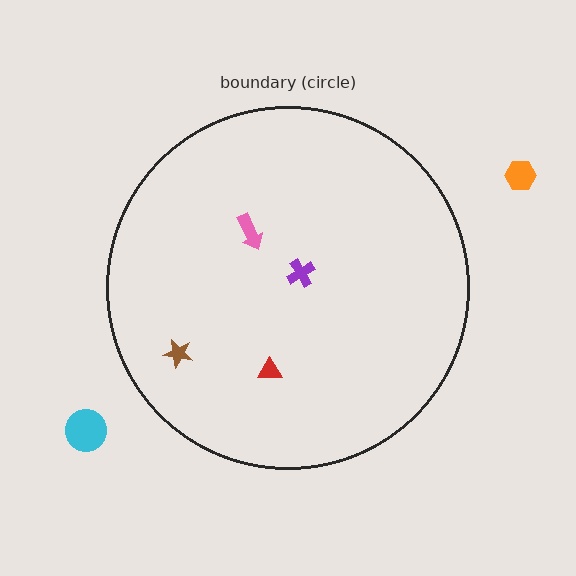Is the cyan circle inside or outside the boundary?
Outside.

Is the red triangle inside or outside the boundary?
Inside.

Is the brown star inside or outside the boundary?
Inside.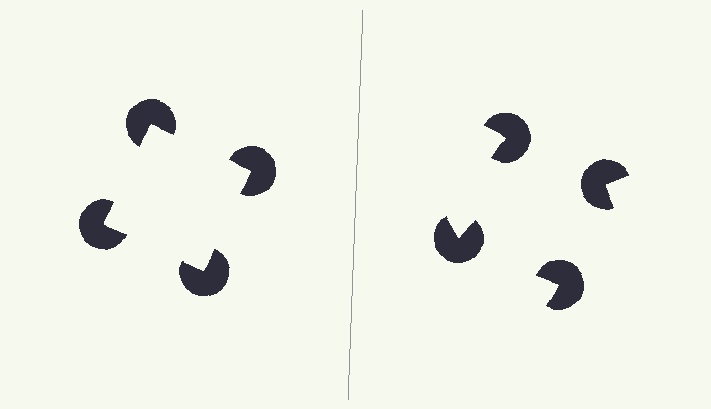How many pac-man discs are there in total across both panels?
8 — 4 on each side.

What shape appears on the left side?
An illusory square.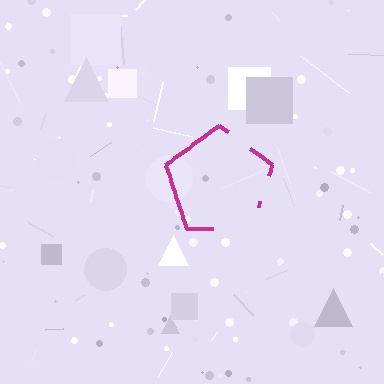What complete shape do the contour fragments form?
The contour fragments form a pentagon.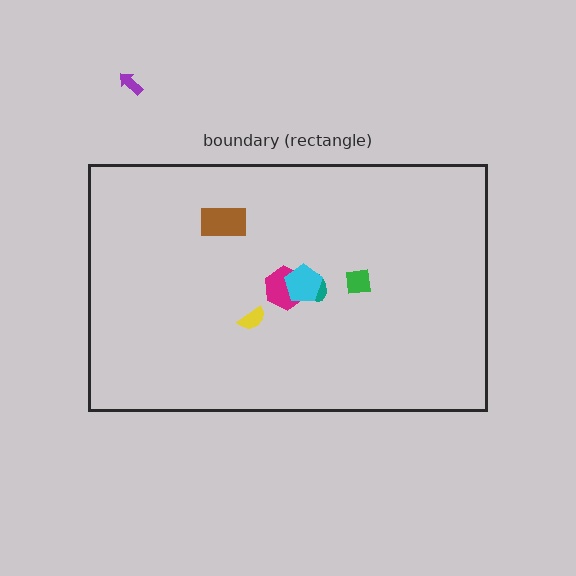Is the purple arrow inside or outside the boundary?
Outside.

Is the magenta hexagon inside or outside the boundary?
Inside.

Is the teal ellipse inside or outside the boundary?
Inside.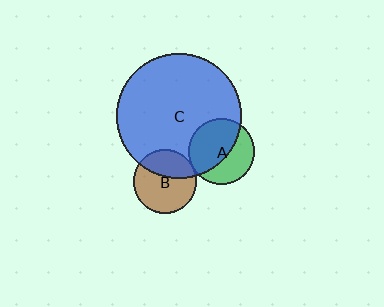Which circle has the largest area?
Circle C (blue).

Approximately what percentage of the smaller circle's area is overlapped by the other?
Approximately 5%.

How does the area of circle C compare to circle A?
Approximately 3.6 times.